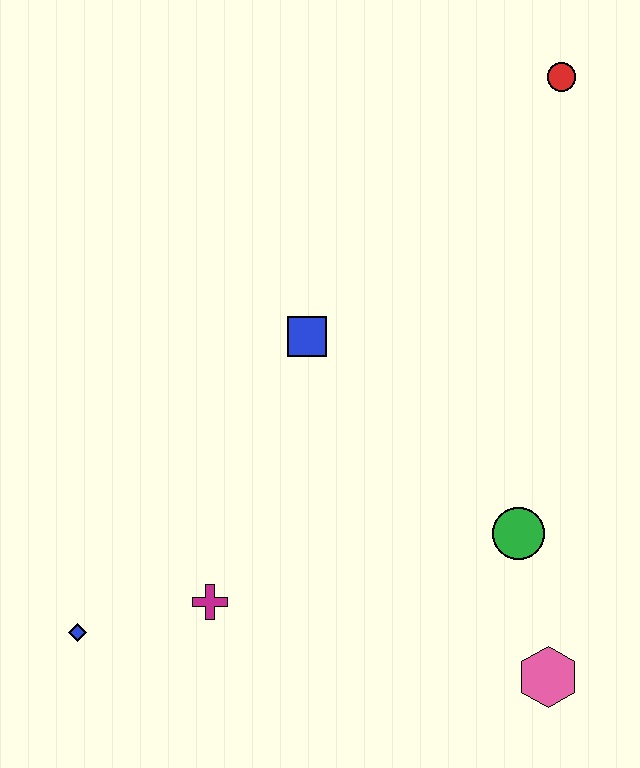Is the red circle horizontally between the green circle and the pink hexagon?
No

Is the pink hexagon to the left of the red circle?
Yes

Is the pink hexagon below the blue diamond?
Yes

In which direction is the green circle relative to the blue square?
The green circle is to the right of the blue square.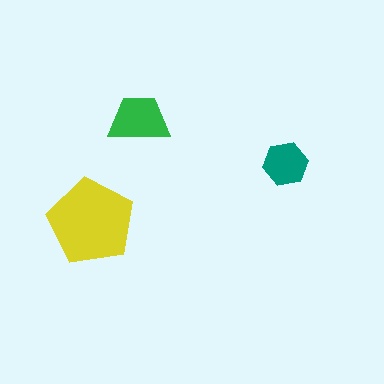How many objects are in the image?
There are 3 objects in the image.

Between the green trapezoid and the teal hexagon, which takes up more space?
The green trapezoid.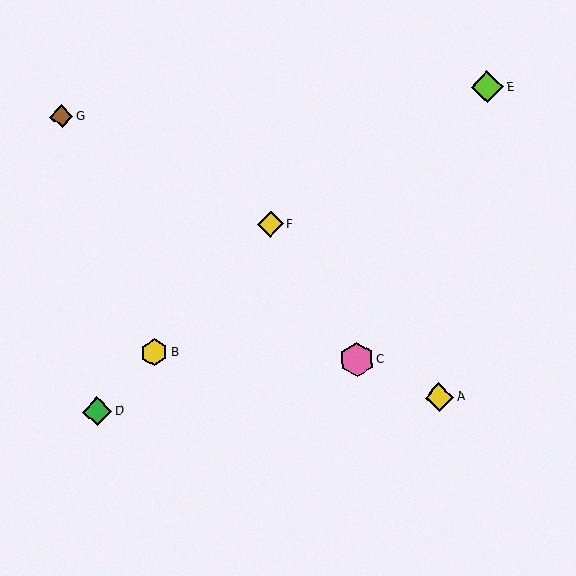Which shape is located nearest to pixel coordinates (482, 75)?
The lime diamond (labeled E) at (487, 87) is nearest to that location.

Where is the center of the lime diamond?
The center of the lime diamond is at (487, 87).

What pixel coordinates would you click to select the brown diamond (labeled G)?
Click at (61, 117) to select the brown diamond G.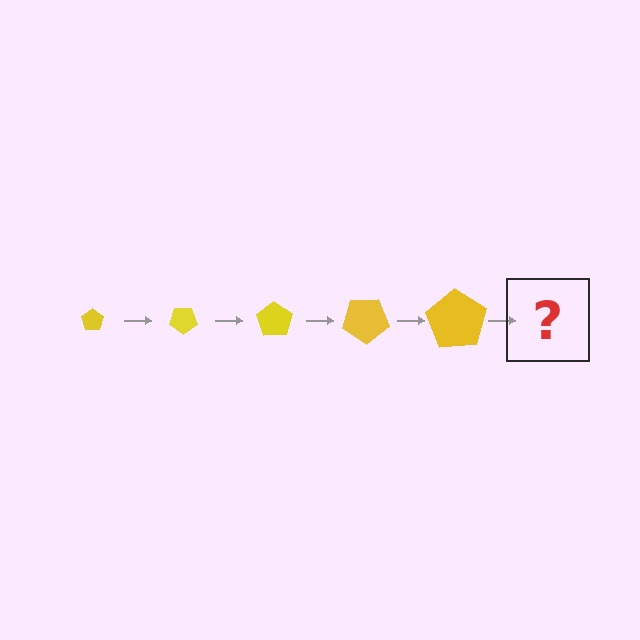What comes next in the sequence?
The next element should be a pentagon, larger than the previous one and rotated 175 degrees from the start.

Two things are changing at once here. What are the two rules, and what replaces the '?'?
The two rules are that the pentagon grows larger each step and it rotates 35 degrees each step. The '?' should be a pentagon, larger than the previous one and rotated 175 degrees from the start.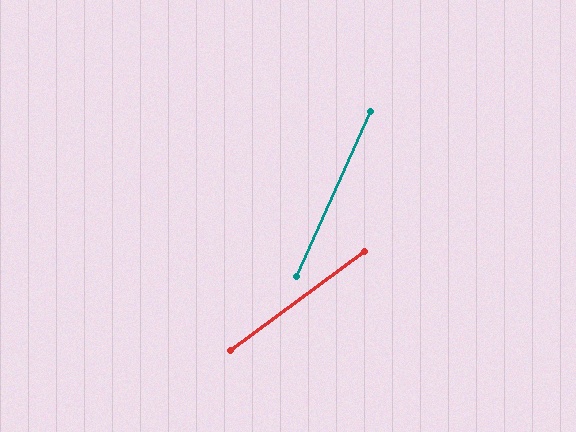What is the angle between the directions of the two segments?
Approximately 29 degrees.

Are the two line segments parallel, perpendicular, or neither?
Neither parallel nor perpendicular — they differ by about 29°.